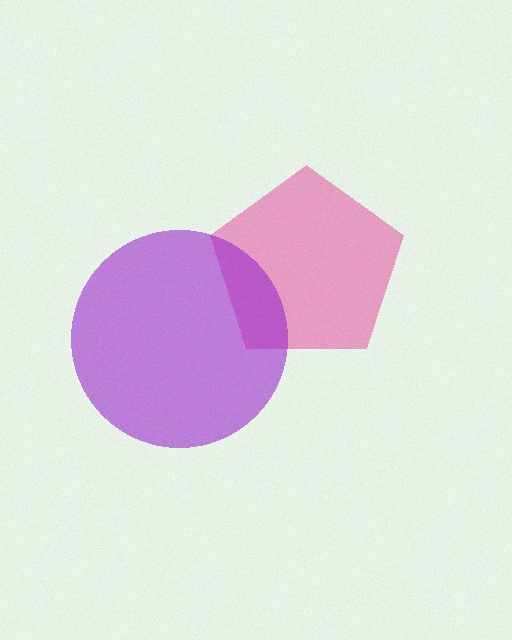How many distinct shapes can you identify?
There are 2 distinct shapes: a pink pentagon, a purple circle.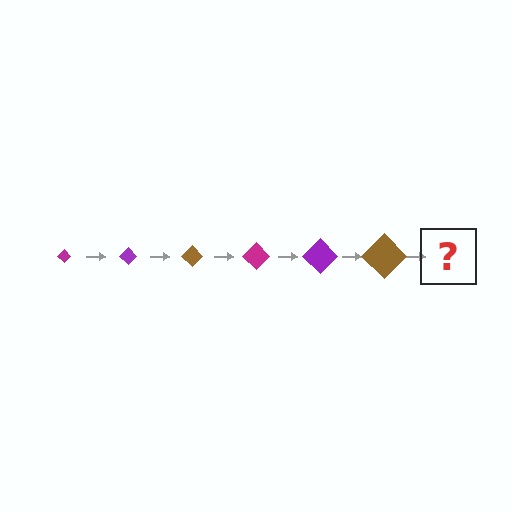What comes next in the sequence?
The next element should be a magenta diamond, larger than the previous one.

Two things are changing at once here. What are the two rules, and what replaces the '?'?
The two rules are that the diamond grows larger each step and the color cycles through magenta, purple, and brown. The '?' should be a magenta diamond, larger than the previous one.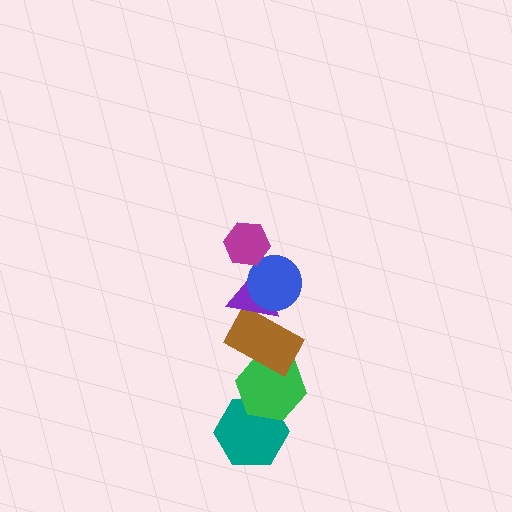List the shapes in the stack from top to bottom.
From top to bottom: the magenta hexagon, the blue circle, the purple triangle, the brown rectangle, the green hexagon, the teal hexagon.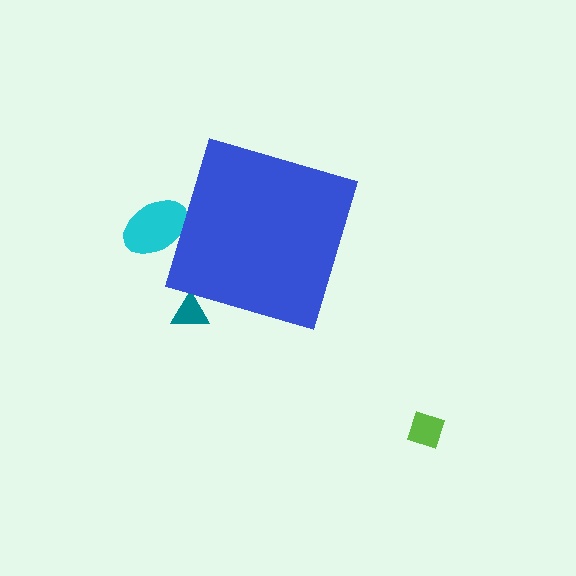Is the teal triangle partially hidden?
Yes, the teal triangle is partially hidden behind the blue diamond.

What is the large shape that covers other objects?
A blue diamond.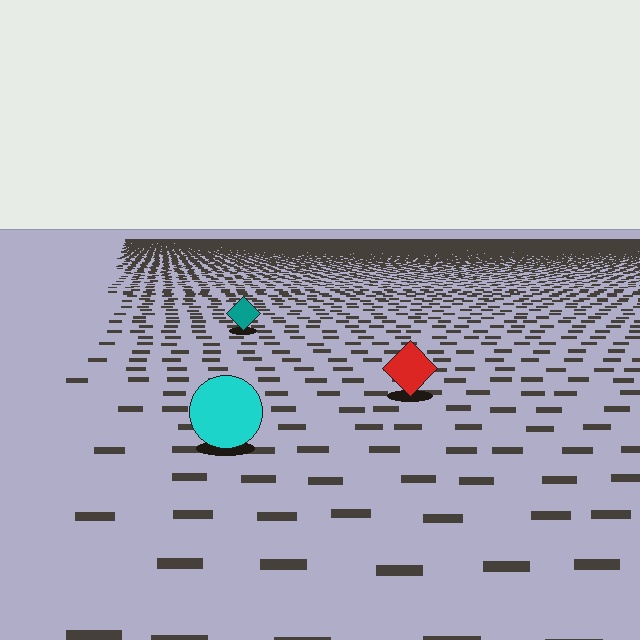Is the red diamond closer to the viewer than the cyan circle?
No. The cyan circle is closer — you can tell from the texture gradient: the ground texture is coarser near it.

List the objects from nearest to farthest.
From nearest to farthest: the cyan circle, the red diamond, the teal diamond.